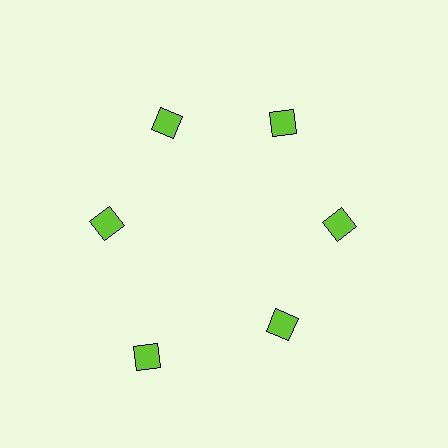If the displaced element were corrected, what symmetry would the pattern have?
It would have 6-fold rotational symmetry — the pattern would map onto itself every 60 degrees.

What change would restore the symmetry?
The symmetry would be restored by moving it inward, back onto the ring so that all 6 diamonds sit at equal angles and equal distance from the center.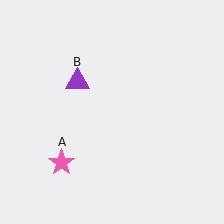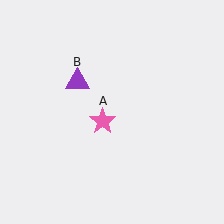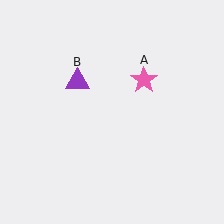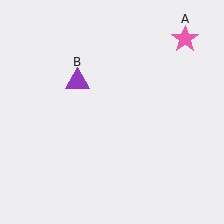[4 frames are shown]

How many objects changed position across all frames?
1 object changed position: pink star (object A).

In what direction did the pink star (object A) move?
The pink star (object A) moved up and to the right.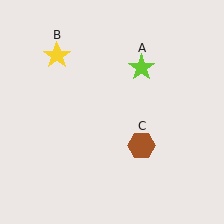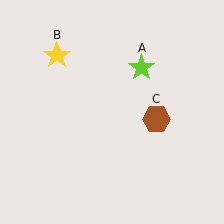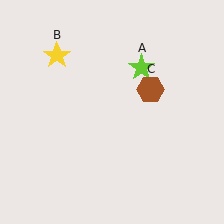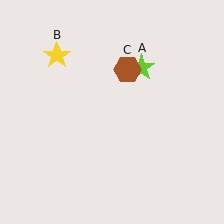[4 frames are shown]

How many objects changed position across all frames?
1 object changed position: brown hexagon (object C).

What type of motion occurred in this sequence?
The brown hexagon (object C) rotated counterclockwise around the center of the scene.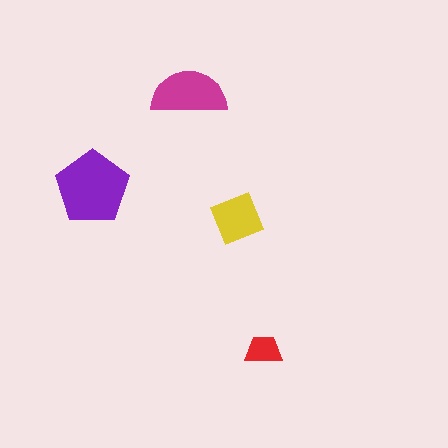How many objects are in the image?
There are 4 objects in the image.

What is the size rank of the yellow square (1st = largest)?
3rd.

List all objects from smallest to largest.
The red trapezoid, the yellow square, the magenta semicircle, the purple pentagon.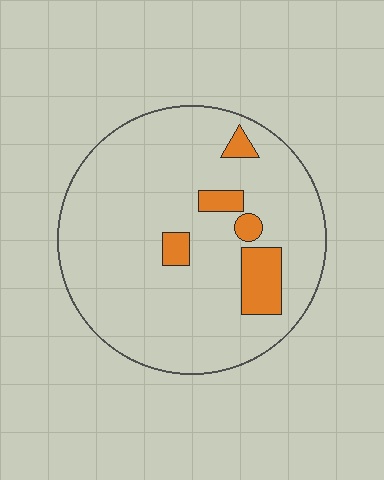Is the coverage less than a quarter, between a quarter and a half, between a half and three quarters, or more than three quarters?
Less than a quarter.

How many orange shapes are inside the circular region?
5.